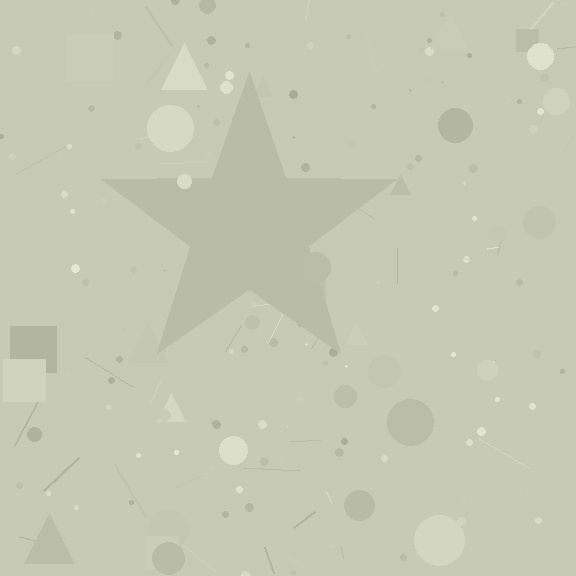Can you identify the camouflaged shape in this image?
The camouflaged shape is a star.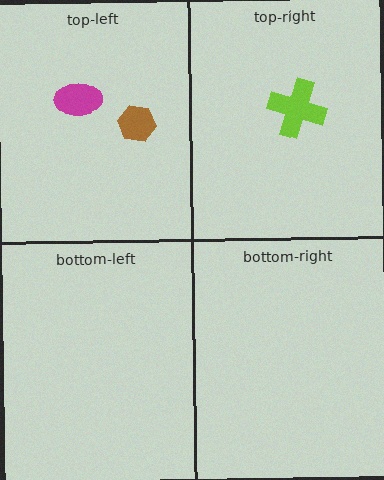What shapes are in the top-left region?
The brown hexagon, the magenta ellipse.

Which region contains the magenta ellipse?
The top-left region.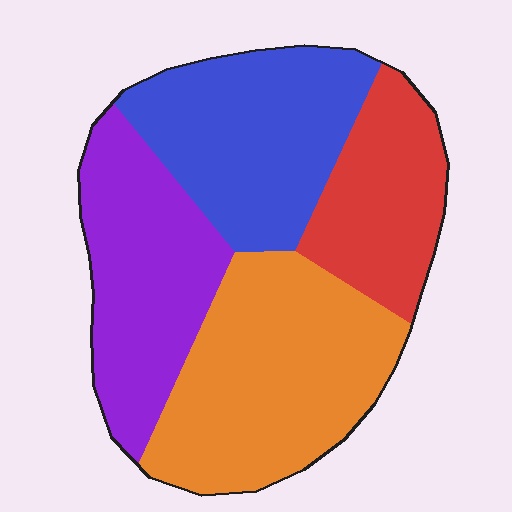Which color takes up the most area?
Orange, at roughly 30%.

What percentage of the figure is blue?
Blue covers roughly 25% of the figure.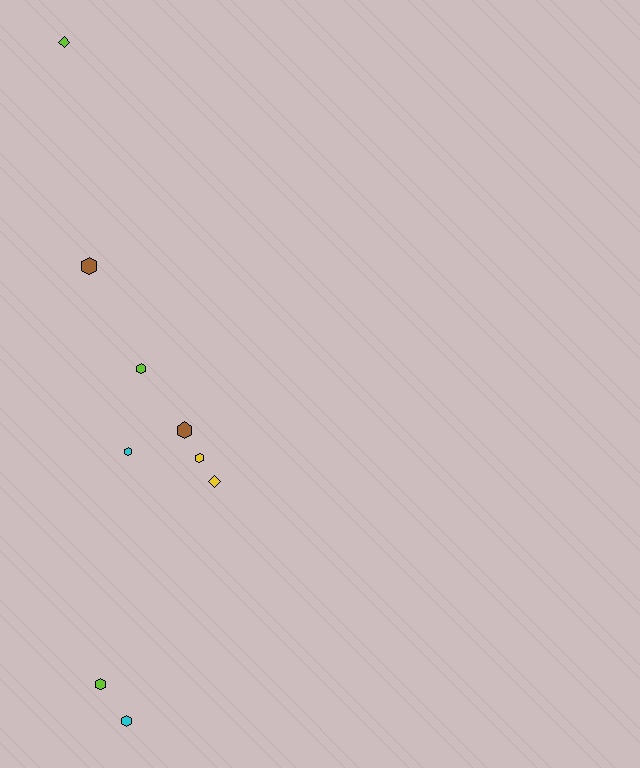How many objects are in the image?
There are 9 objects.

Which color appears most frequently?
Lime, with 3 objects.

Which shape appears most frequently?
Hexagon, with 7 objects.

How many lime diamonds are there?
There is 1 lime diamond.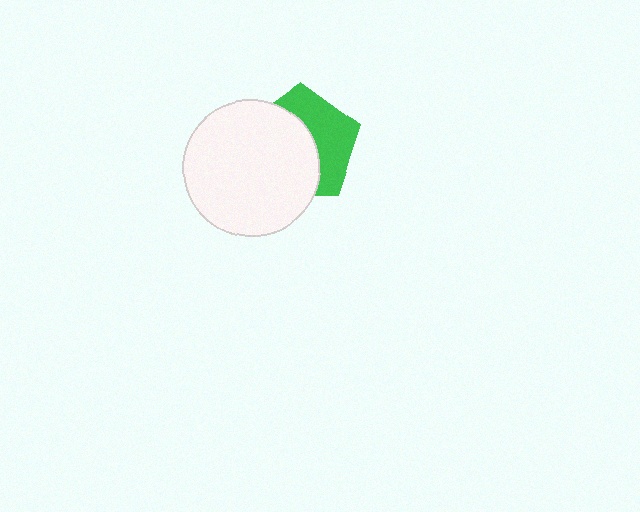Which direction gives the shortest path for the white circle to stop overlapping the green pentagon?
Moving left gives the shortest separation.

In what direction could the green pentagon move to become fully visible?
The green pentagon could move right. That would shift it out from behind the white circle entirely.